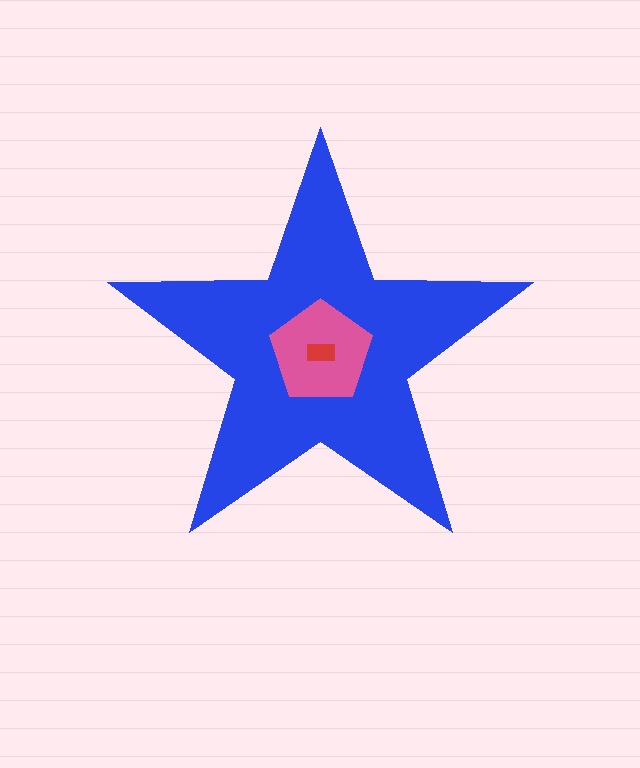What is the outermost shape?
The blue star.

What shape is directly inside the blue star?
The pink pentagon.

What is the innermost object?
The red rectangle.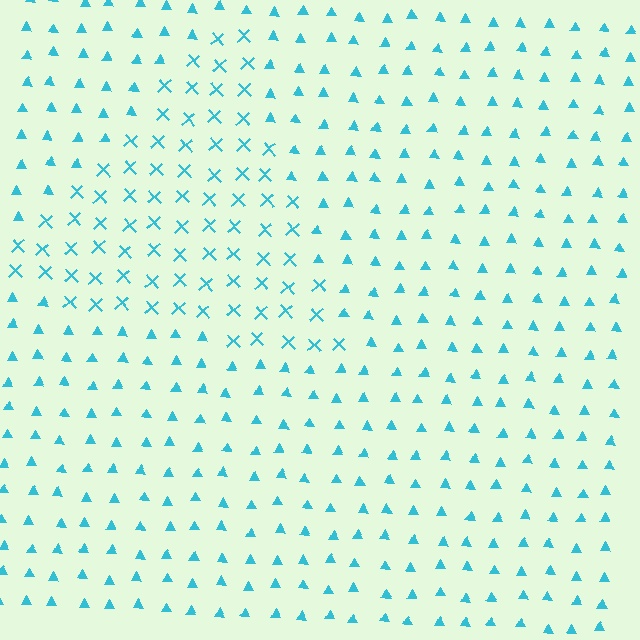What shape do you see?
I see a triangle.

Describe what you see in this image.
The image is filled with small cyan elements arranged in a uniform grid. A triangle-shaped region contains X marks, while the surrounding area contains triangles. The boundary is defined purely by the change in element shape.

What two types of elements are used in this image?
The image uses X marks inside the triangle region and triangles outside it.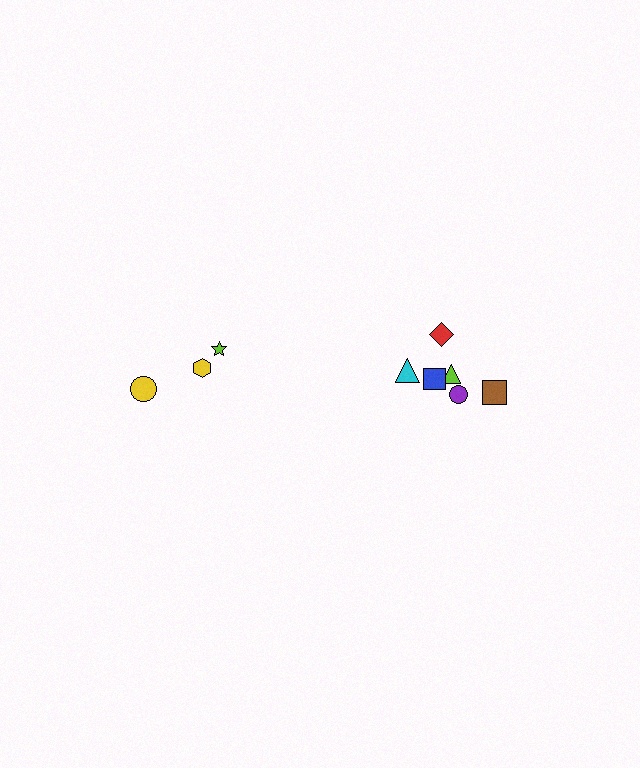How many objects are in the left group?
There are 3 objects.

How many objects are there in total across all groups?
There are 9 objects.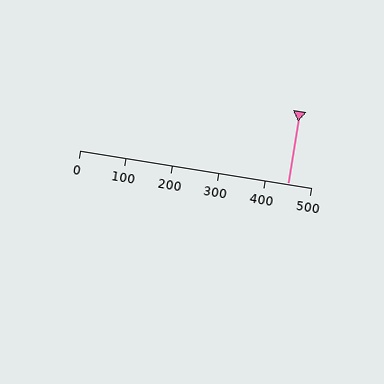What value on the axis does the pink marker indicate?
The marker indicates approximately 450.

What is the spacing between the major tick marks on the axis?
The major ticks are spaced 100 apart.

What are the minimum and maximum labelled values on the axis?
The axis runs from 0 to 500.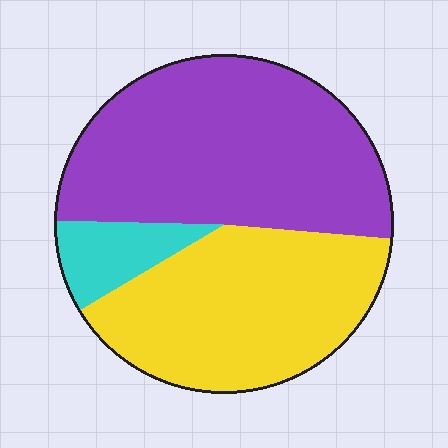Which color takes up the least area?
Cyan, at roughly 10%.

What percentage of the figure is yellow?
Yellow covers around 40% of the figure.